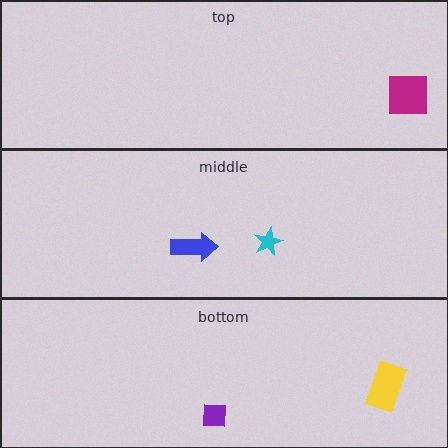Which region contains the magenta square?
The top region.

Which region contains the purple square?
The bottom region.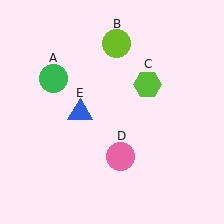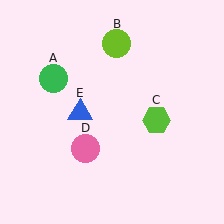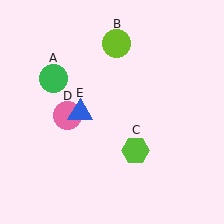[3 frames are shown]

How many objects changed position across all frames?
2 objects changed position: lime hexagon (object C), pink circle (object D).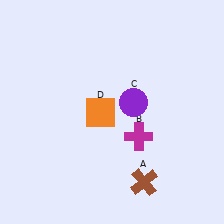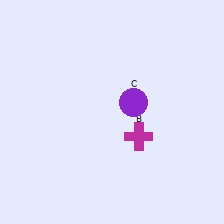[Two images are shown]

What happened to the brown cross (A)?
The brown cross (A) was removed in Image 2. It was in the bottom-right area of Image 1.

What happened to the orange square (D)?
The orange square (D) was removed in Image 2. It was in the bottom-left area of Image 1.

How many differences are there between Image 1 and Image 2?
There are 2 differences between the two images.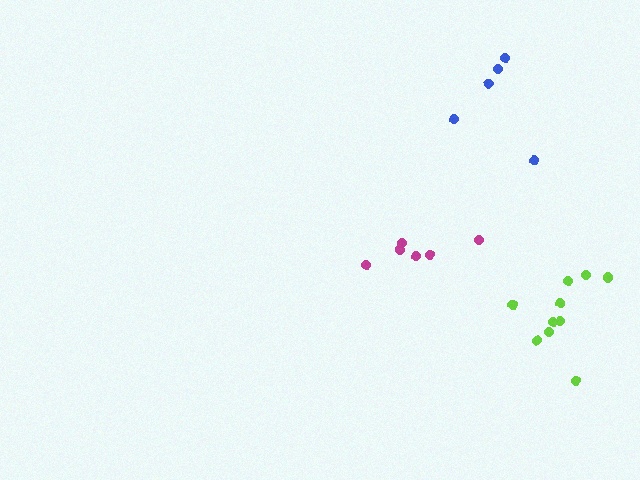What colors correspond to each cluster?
The clusters are colored: magenta, blue, lime.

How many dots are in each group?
Group 1: 6 dots, Group 2: 5 dots, Group 3: 10 dots (21 total).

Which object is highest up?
The blue cluster is topmost.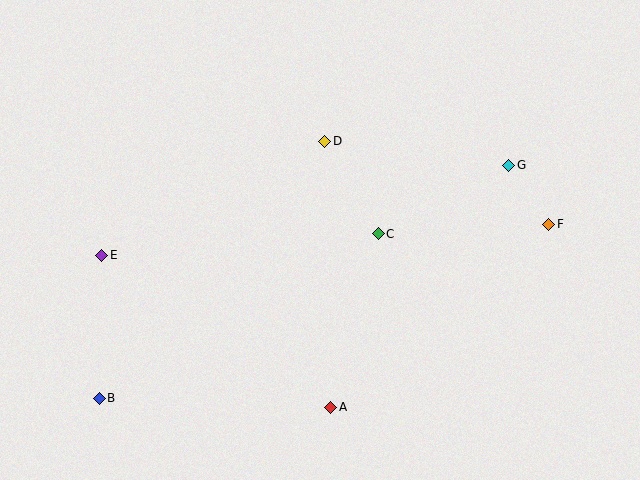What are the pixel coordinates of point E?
Point E is at (102, 255).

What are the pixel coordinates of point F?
Point F is at (549, 224).